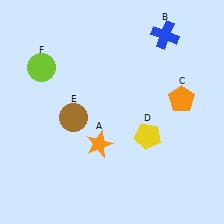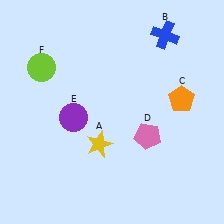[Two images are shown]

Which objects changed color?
A changed from orange to yellow. D changed from yellow to pink. E changed from brown to purple.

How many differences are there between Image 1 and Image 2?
There are 3 differences between the two images.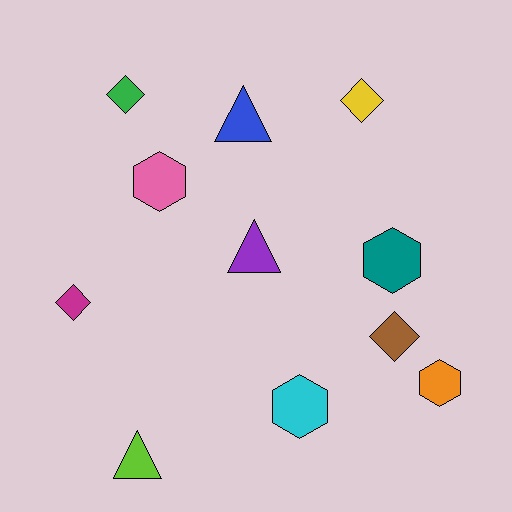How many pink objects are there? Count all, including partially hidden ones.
There is 1 pink object.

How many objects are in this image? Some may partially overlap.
There are 11 objects.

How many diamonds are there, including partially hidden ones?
There are 4 diamonds.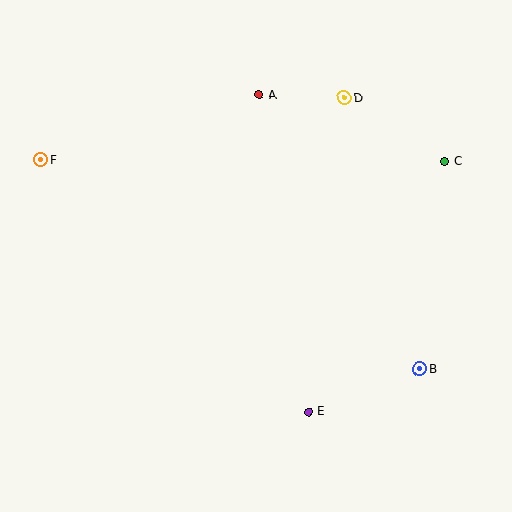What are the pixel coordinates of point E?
Point E is at (309, 412).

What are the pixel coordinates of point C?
Point C is at (445, 162).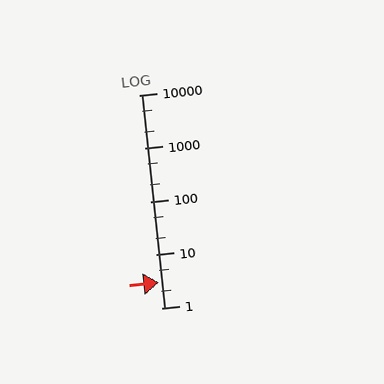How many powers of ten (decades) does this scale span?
The scale spans 4 decades, from 1 to 10000.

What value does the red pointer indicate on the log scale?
The pointer indicates approximately 3.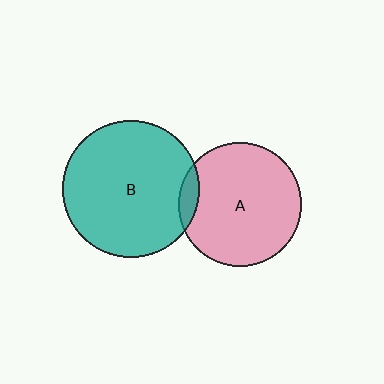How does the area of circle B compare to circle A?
Approximately 1.2 times.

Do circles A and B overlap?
Yes.